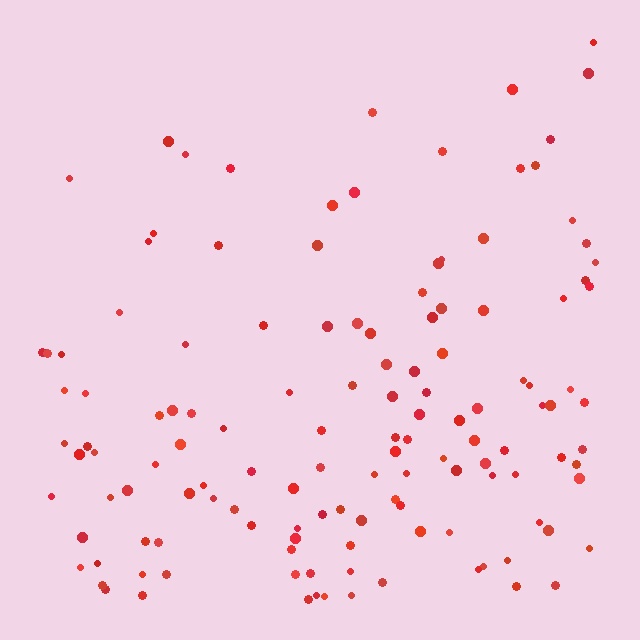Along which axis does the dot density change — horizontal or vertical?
Vertical.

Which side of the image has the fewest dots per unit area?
The top.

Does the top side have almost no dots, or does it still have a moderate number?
Still a moderate number, just noticeably fewer than the bottom.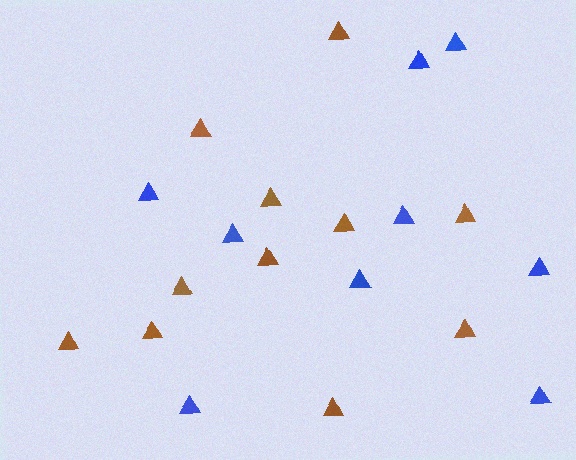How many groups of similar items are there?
There are 2 groups: one group of brown triangles (11) and one group of blue triangles (9).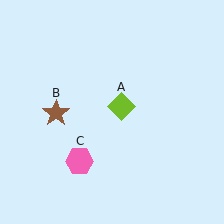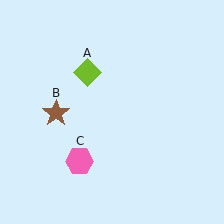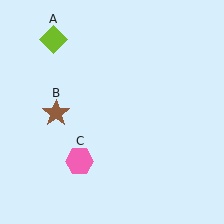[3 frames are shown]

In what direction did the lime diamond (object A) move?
The lime diamond (object A) moved up and to the left.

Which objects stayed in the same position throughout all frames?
Brown star (object B) and pink hexagon (object C) remained stationary.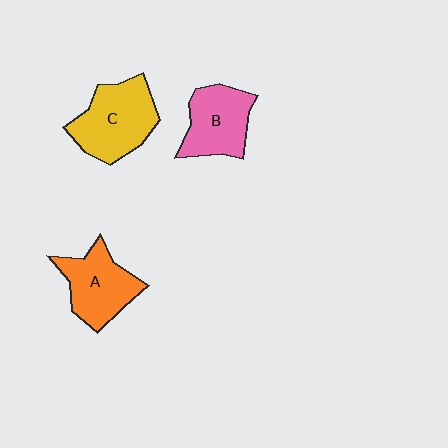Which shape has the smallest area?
Shape B (pink).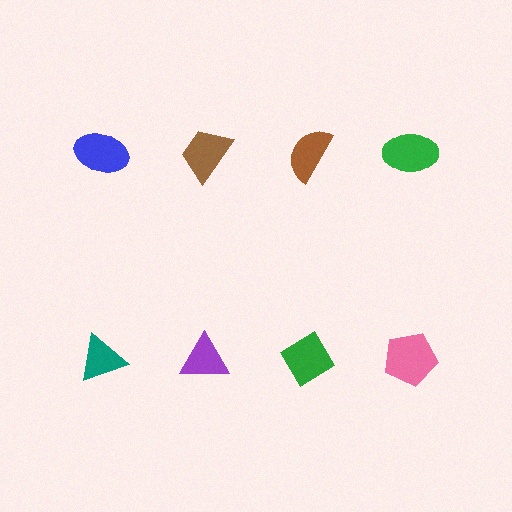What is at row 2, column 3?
A green diamond.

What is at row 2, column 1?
A teal triangle.